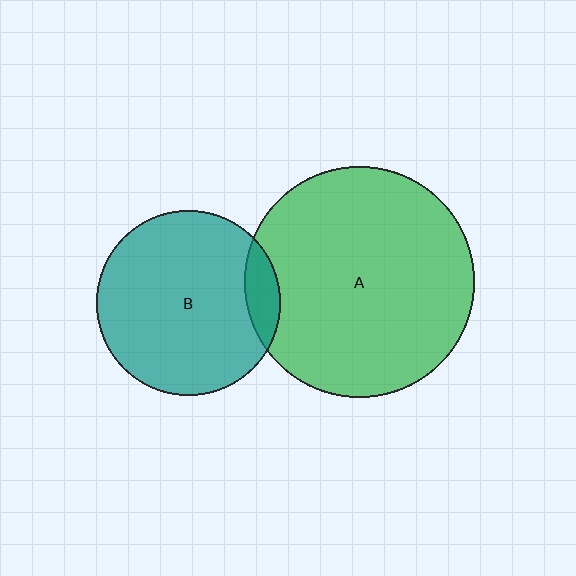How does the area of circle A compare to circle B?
Approximately 1.6 times.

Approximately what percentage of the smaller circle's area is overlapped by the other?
Approximately 10%.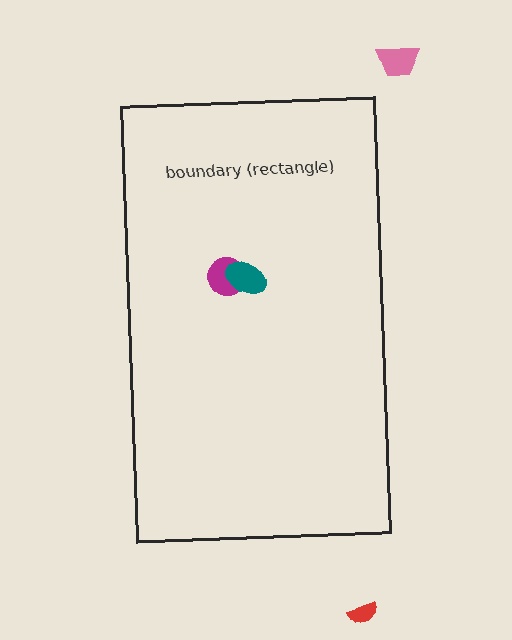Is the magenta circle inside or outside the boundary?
Inside.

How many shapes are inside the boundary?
2 inside, 2 outside.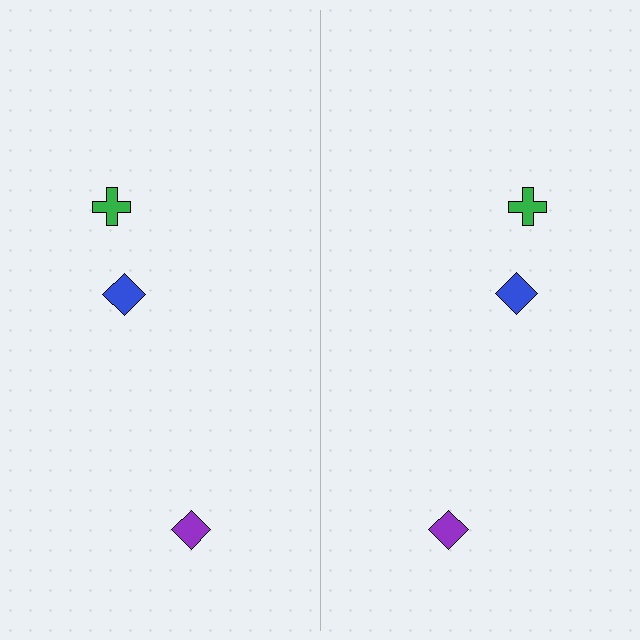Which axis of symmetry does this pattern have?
The pattern has a vertical axis of symmetry running through the center of the image.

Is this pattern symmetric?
Yes, this pattern has bilateral (reflection) symmetry.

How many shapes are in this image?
There are 6 shapes in this image.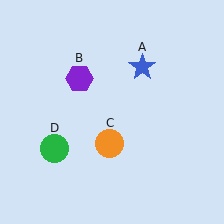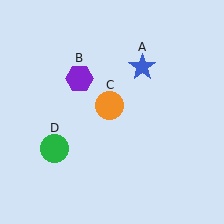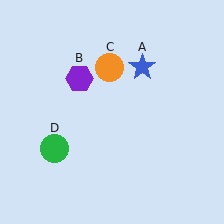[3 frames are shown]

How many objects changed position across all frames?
1 object changed position: orange circle (object C).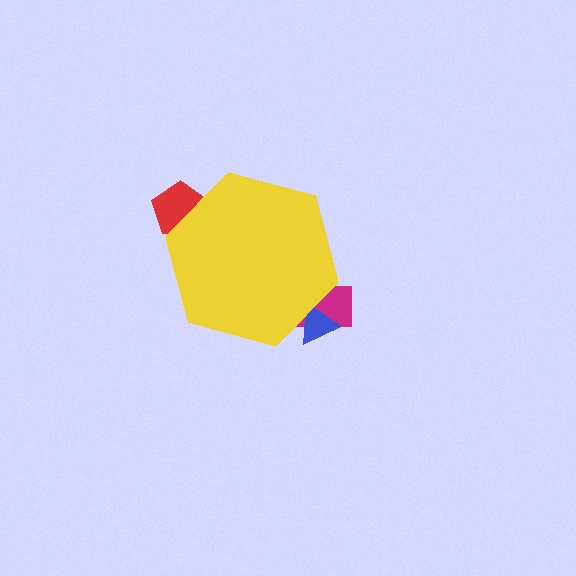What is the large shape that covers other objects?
A yellow hexagon.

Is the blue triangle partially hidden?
Yes, the blue triangle is partially hidden behind the yellow hexagon.